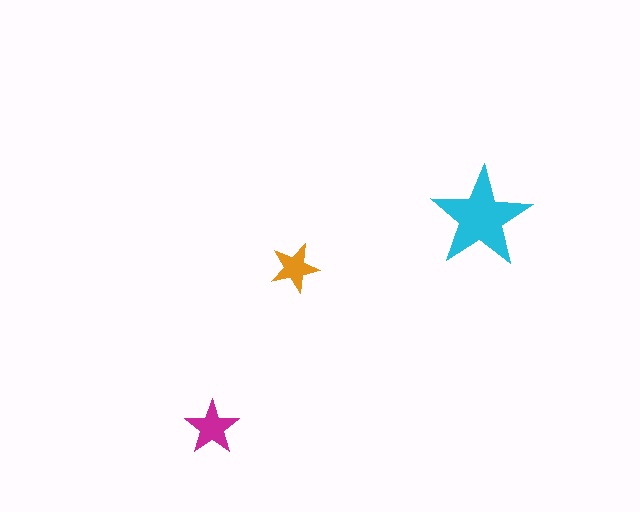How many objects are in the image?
There are 3 objects in the image.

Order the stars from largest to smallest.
the cyan one, the magenta one, the orange one.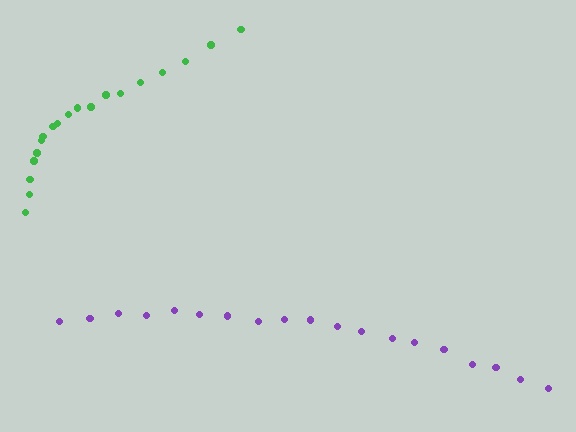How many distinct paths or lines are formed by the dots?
There are 2 distinct paths.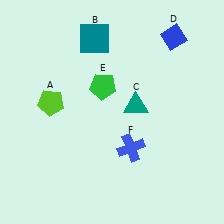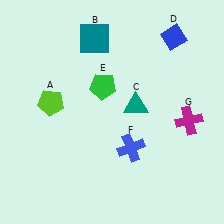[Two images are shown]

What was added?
A magenta cross (G) was added in Image 2.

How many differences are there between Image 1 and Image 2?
There is 1 difference between the two images.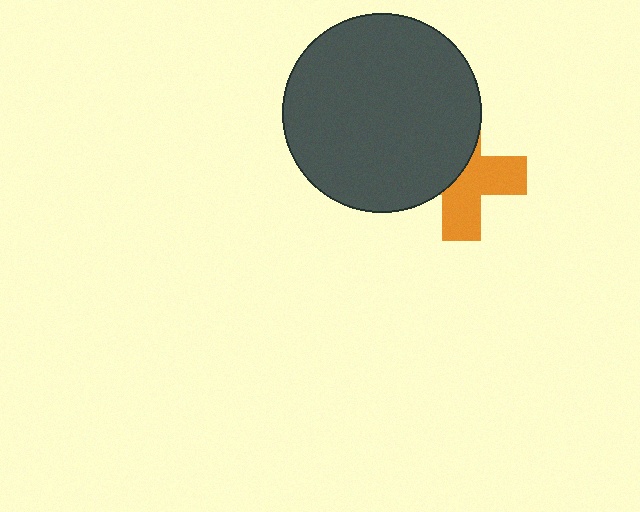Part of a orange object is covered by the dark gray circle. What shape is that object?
It is a cross.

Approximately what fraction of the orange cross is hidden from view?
Roughly 46% of the orange cross is hidden behind the dark gray circle.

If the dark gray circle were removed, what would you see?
You would see the complete orange cross.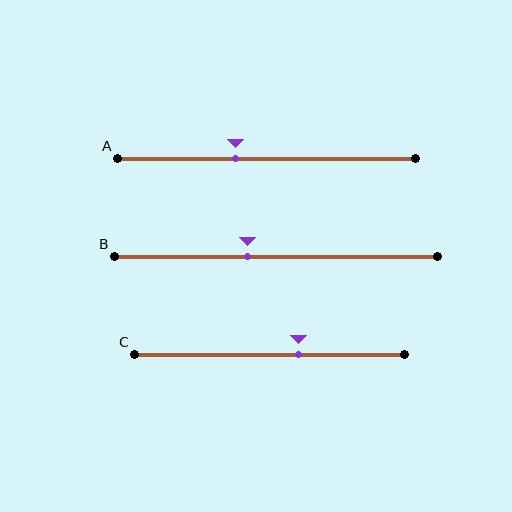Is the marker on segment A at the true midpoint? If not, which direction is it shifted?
No, the marker on segment A is shifted to the left by about 10% of the segment length.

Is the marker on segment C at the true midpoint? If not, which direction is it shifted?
No, the marker on segment C is shifted to the right by about 11% of the segment length.